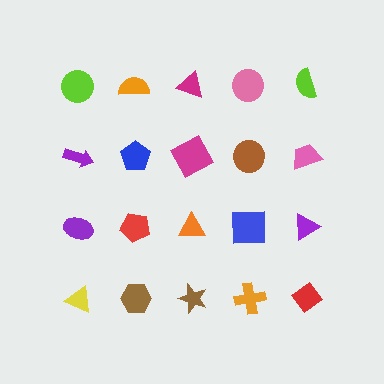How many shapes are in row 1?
5 shapes.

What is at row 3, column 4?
A blue square.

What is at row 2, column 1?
A purple arrow.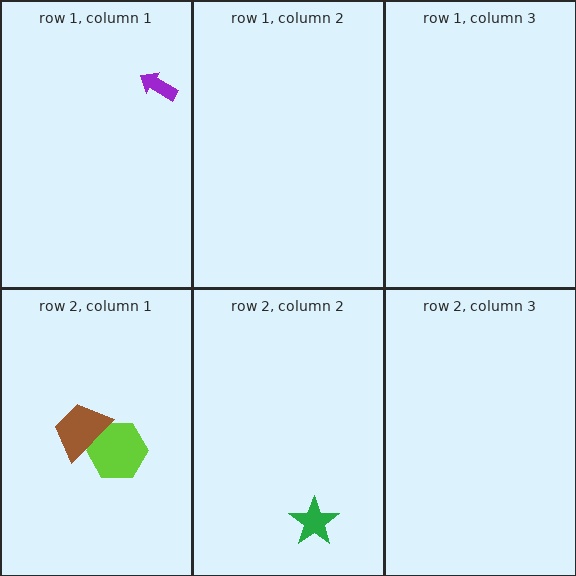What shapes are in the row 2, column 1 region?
The lime hexagon, the brown trapezoid.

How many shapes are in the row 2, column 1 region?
2.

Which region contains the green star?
The row 2, column 2 region.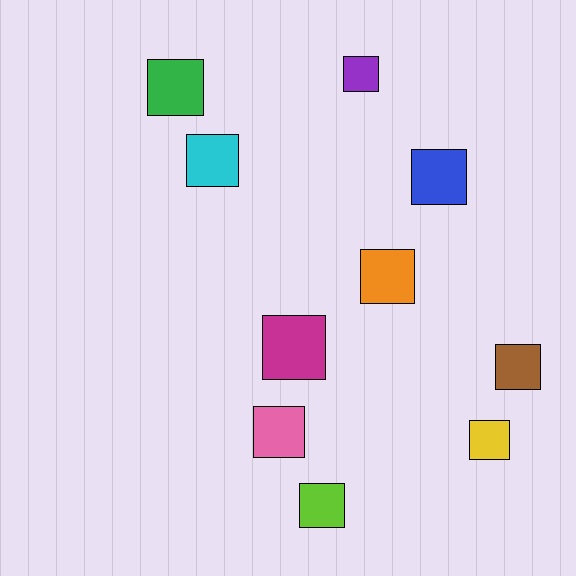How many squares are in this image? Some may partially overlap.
There are 10 squares.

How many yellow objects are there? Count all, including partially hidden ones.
There is 1 yellow object.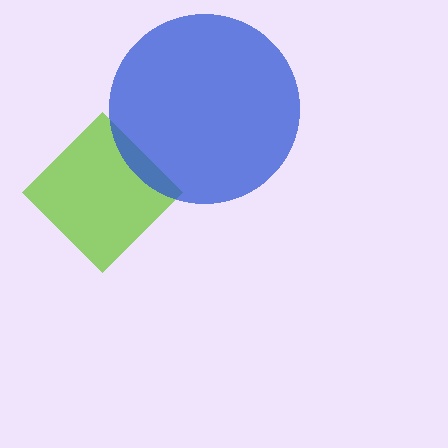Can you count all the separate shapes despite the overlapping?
Yes, there are 2 separate shapes.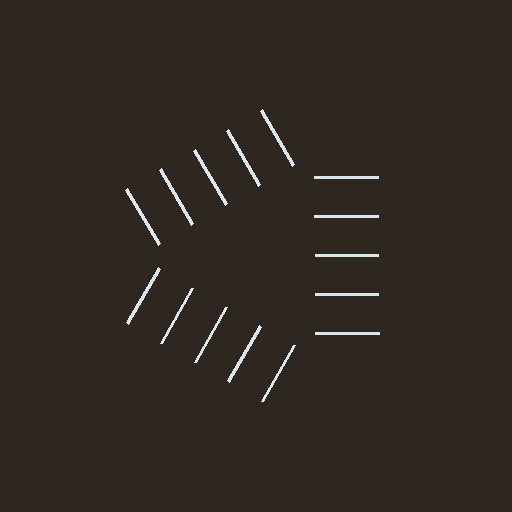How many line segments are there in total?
15 — 5 along each of the 3 edges.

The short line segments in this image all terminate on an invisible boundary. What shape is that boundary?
An illusory triangle — the line segments terminate on its edges but no continuous stroke is drawn.